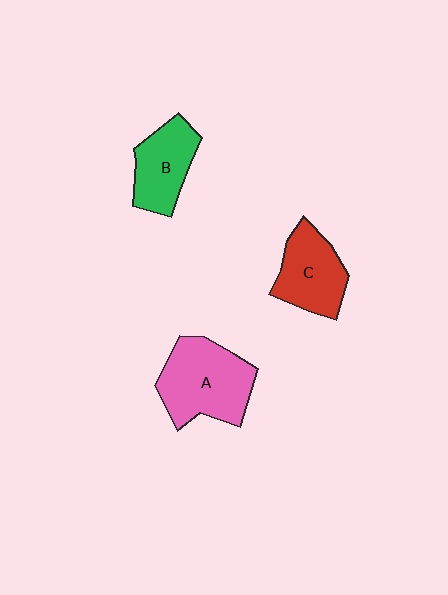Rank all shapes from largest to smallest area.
From largest to smallest: A (pink), C (red), B (green).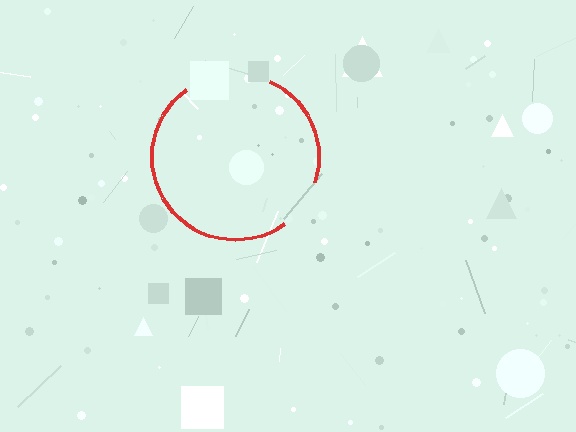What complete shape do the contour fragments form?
The contour fragments form a circle.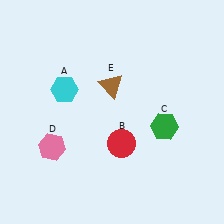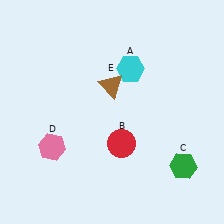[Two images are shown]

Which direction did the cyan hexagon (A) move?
The cyan hexagon (A) moved right.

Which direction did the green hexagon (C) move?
The green hexagon (C) moved down.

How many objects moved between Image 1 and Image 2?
2 objects moved between the two images.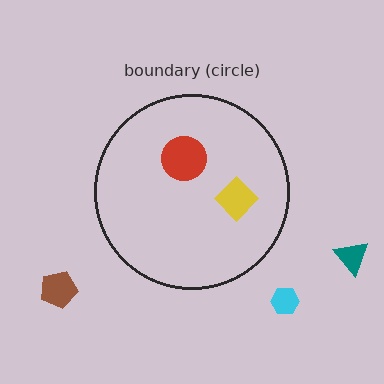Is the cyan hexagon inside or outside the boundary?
Outside.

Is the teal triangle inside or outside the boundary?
Outside.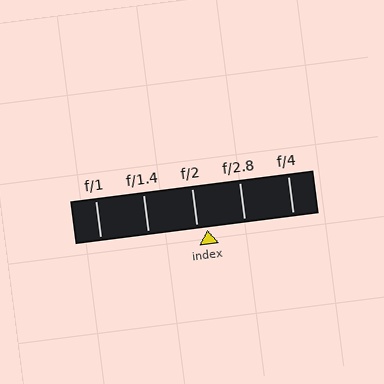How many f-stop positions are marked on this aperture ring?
There are 5 f-stop positions marked.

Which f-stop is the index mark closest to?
The index mark is closest to f/2.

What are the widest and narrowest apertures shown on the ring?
The widest aperture shown is f/1 and the narrowest is f/4.